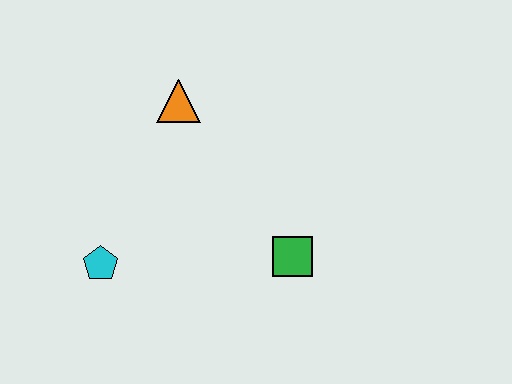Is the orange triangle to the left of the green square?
Yes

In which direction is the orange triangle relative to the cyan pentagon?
The orange triangle is above the cyan pentagon.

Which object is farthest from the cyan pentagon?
The green square is farthest from the cyan pentagon.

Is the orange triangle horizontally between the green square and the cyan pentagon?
Yes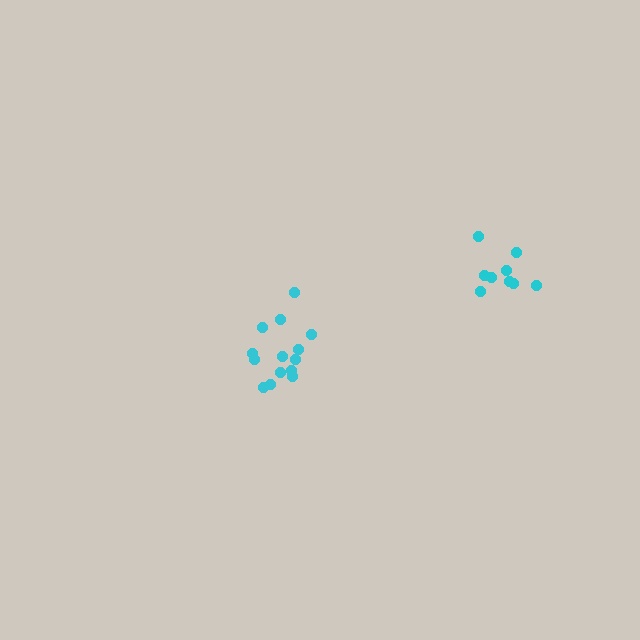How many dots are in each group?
Group 1: 9 dots, Group 2: 14 dots (23 total).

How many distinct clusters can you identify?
There are 2 distinct clusters.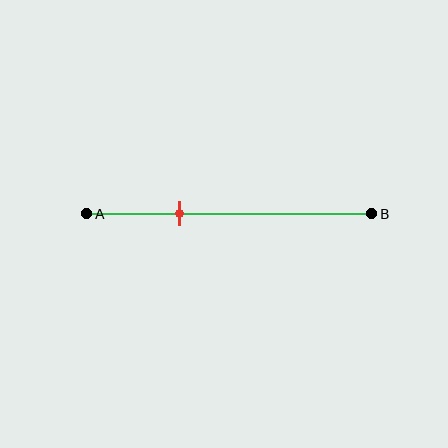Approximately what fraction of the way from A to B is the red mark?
The red mark is approximately 35% of the way from A to B.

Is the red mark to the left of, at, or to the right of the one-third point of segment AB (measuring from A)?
The red mark is approximately at the one-third point of segment AB.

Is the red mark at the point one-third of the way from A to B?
Yes, the mark is approximately at the one-third point.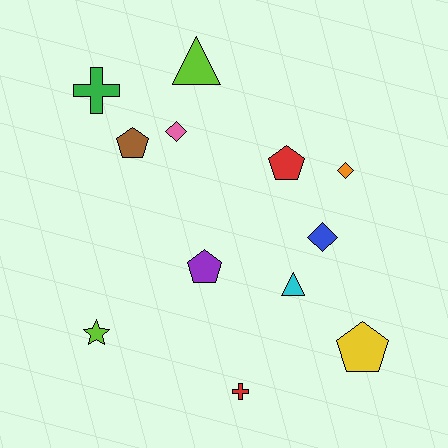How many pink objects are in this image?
There is 1 pink object.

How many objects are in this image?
There are 12 objects.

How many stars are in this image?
There is 1 star.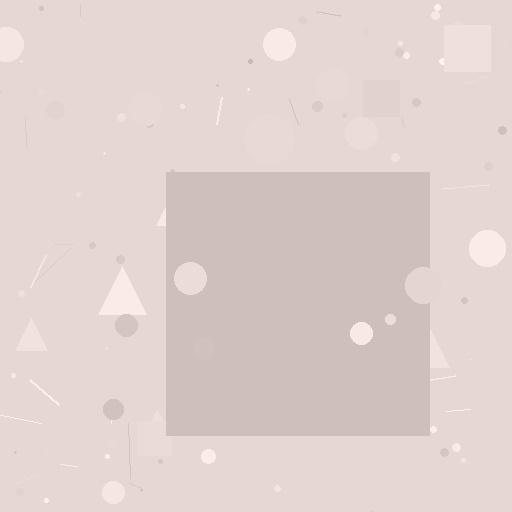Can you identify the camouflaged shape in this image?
The camouflaged shape is a square.